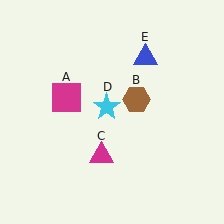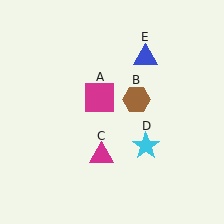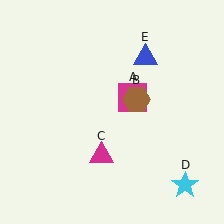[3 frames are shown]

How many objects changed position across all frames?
2 objects changed position: magenta square (object A), cyan star (object D).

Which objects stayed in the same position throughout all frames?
Brown hexagon (object B) and magenta triangle (object C) and blue triangle (object E) remained stationary.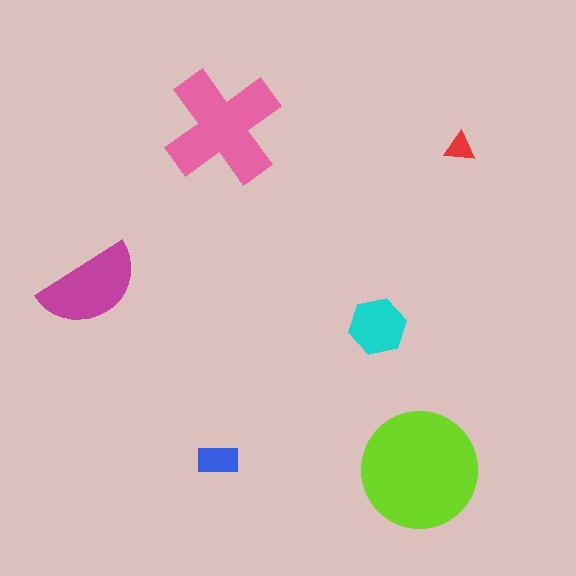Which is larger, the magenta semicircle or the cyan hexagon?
The magenta semicircle.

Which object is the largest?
The lime circle.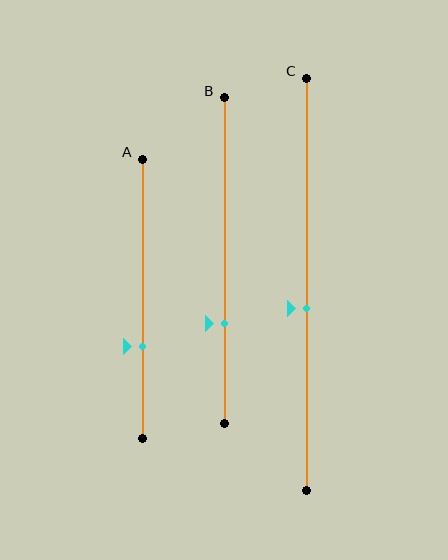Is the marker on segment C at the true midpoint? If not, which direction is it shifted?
No, the marker on segment C is shifted downward by about 6% of the segment length.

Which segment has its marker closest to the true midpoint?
Segment C has its marker closest to the true midpoint.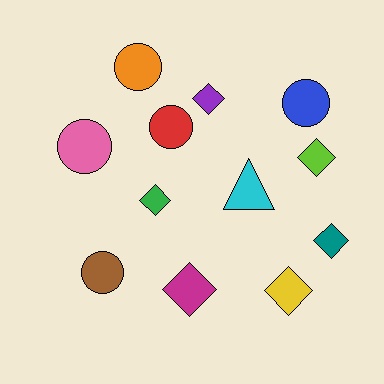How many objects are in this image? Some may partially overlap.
There are 12 objects.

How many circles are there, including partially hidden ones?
There are 5 circles.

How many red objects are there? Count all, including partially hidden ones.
There is 1 red object.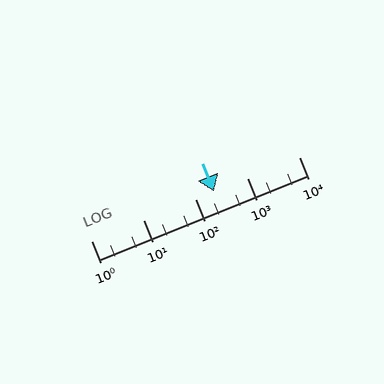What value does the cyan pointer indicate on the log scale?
The pointer indicates approximately 230.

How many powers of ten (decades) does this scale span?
The scale spans 4 decades, from 1 to 10000.